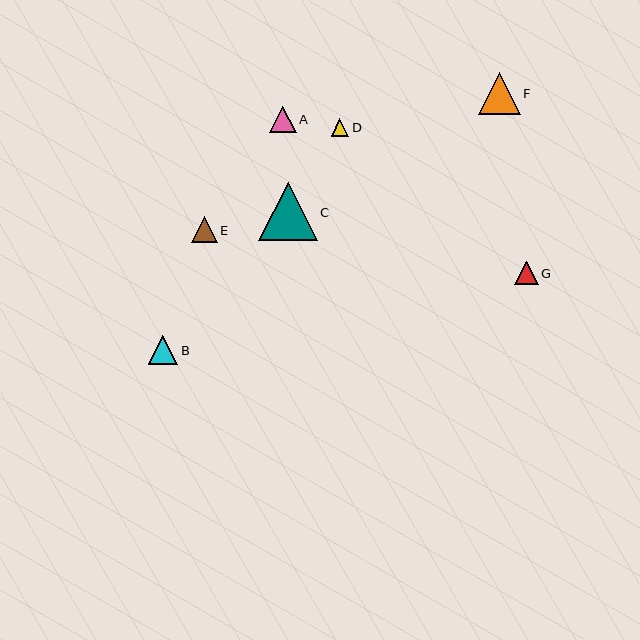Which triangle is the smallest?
Triangle D is the smallest with a size of approximately 17 pixels.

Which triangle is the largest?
Triangle C is the largest with a size of approximately 59 pixels.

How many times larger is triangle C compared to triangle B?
Triangle C is approximately 2.0 times the size of triangle B.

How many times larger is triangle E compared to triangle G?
Triangle E is approximately 1.1 times the size of triangle G.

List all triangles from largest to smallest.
From largest to smallest: C, F, B, A, E, G, D.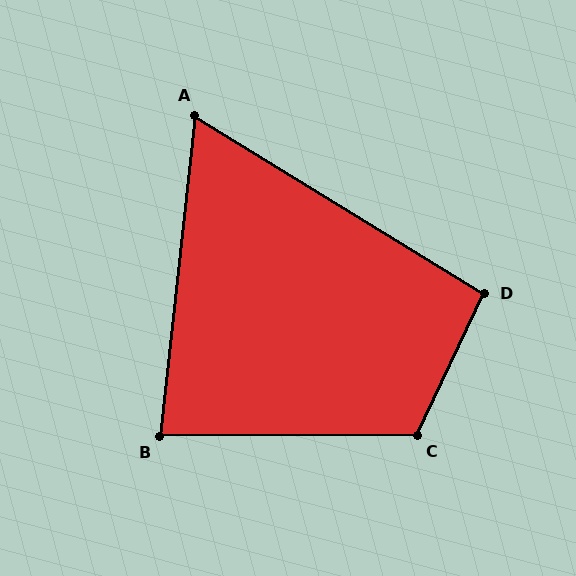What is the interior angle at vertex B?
Approximately 84 degrees (acute).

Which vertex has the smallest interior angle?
A, at approximately 65 degrees.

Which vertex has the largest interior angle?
C, at approximately 115 degrees.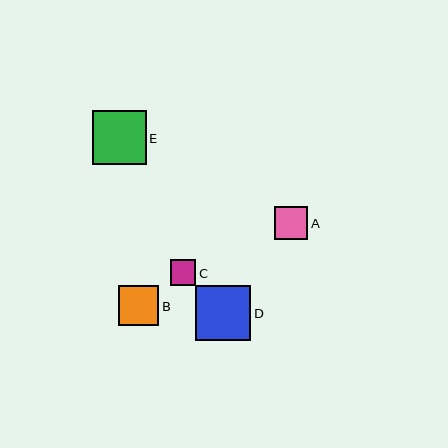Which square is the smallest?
Square C is the smallest with a size of approximately 25 pixels.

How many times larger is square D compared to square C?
Square D is approximately 2.2 times the size of square C.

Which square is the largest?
Square D is the largest with a size of approximately 55 pixels.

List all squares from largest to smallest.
From largest to smallest: D, E, B, A, C.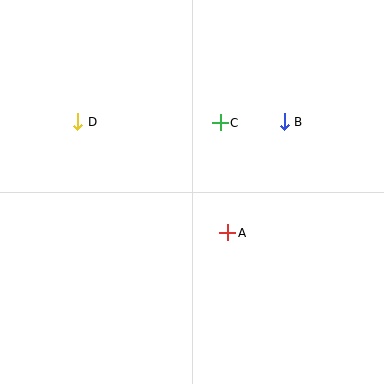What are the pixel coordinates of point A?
Point A is at (228, 233).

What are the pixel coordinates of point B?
Point B is at (284, 122).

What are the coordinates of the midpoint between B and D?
The midpoint between B and D is at (181, 122).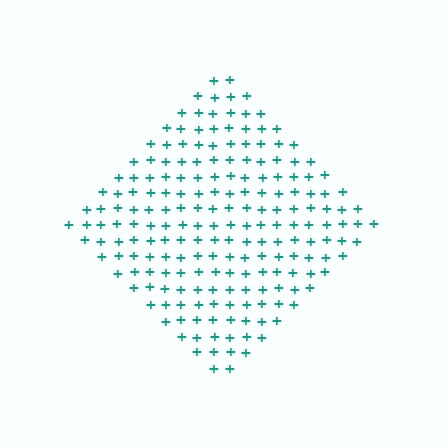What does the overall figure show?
The overall figure shows a diamond.